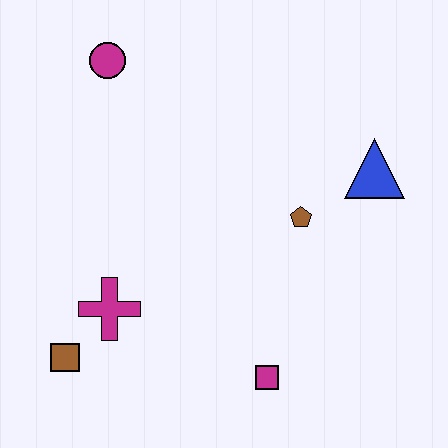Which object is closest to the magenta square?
The brown pentagon is closest to the magenta square.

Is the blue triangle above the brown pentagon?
Yes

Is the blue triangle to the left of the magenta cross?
No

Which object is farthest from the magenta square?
The magenta circle is farthest from the magenta square.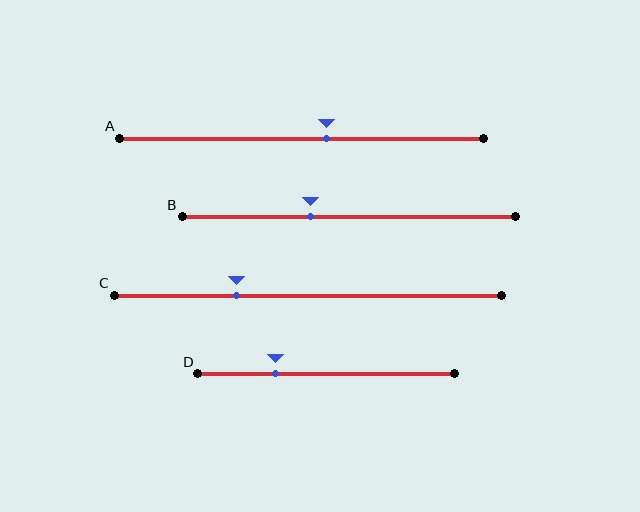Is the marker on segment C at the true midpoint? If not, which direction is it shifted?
No, the marker on segment C is shifted to the left by about 18% of the segment length.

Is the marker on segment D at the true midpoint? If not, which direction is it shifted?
No, the marker on segment D is shifted to the left by about 20% of the segment length.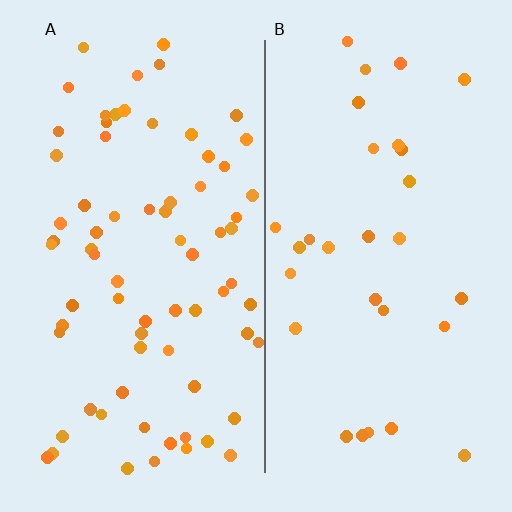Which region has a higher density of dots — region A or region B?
A (the left).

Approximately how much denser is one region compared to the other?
Approximately 2.4× — region A over region B.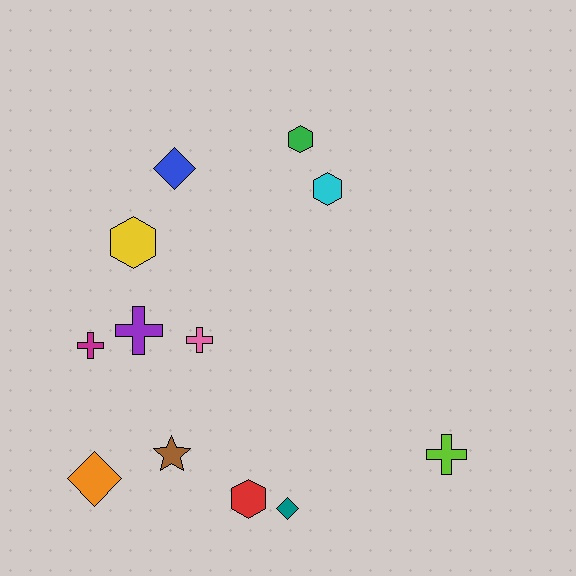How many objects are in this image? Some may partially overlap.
There are 12 objects.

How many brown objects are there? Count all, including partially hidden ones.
There is 1 brown object.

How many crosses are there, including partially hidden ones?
There are 4 crosses.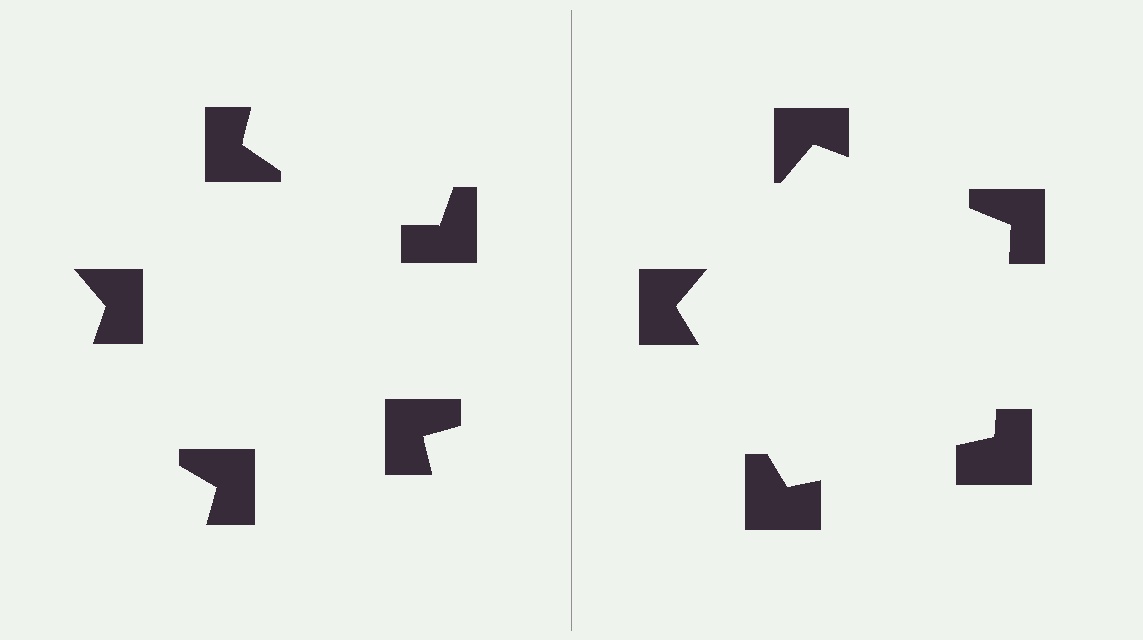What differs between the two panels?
The notched squares are positioned identically on both sides; only the wedge orientations differ. On the right they align to a pentagon; on the left they are misaligned.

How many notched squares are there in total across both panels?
10 — 5 on each side.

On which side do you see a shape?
An illusory pentagon appears on the right side. On the left side the wedge cuts are rotated, so no coherent shape forms.